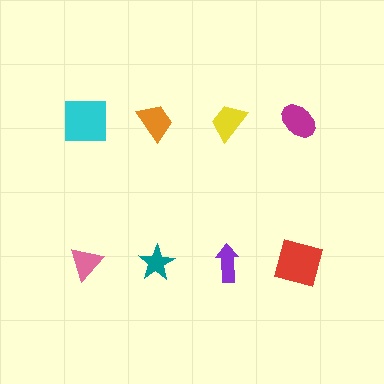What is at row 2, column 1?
A pink triangle.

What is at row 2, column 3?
A purple arrow.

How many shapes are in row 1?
4 shapes.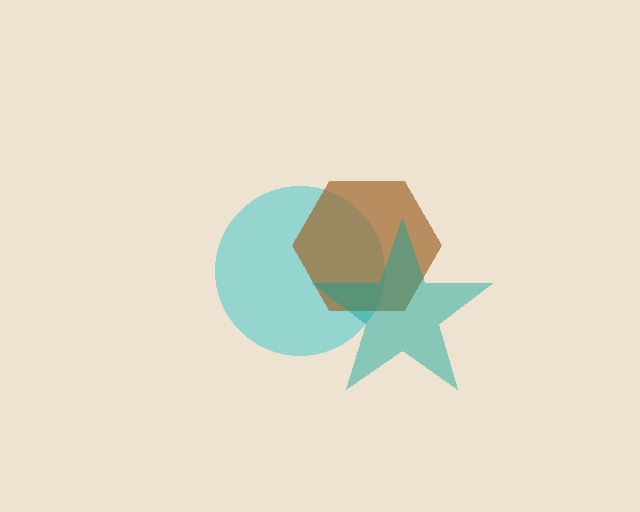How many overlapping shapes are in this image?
There are 3 overlapping shapes in the image.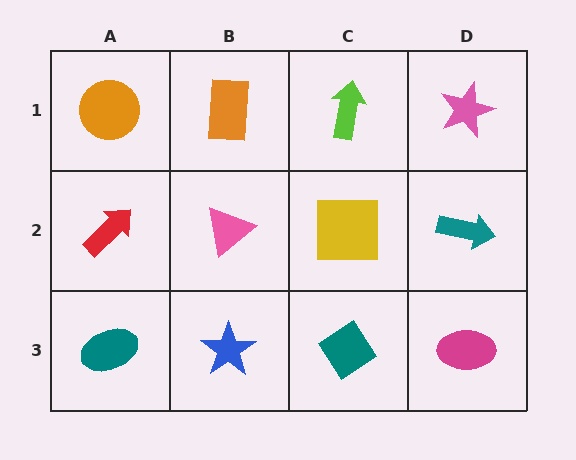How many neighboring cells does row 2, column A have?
3.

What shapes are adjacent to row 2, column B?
An orange rectangle (row 1, column B), a blue star (row 3, column B), a red arrow (row 2, column A), a yellow square (row 2, column C).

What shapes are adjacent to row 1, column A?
A red arrow (row 2, column A), an orange rectangle (row 1, column B).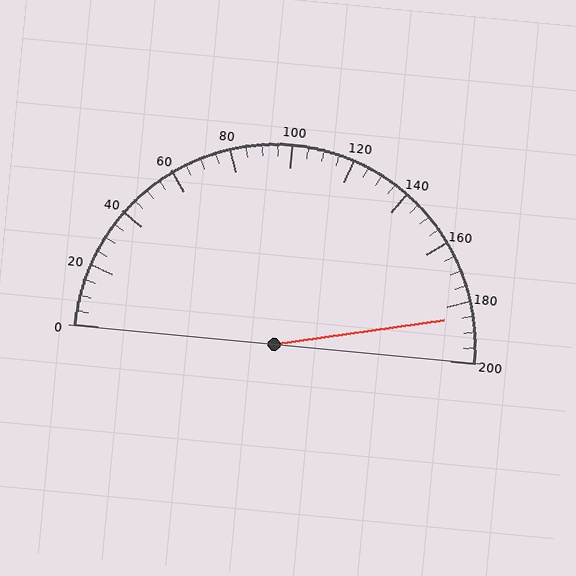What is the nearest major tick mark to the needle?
The nearest major tick mark is 180.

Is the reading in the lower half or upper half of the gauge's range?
The reading is in the upper half of the range (0 to 200).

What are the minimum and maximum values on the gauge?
The gauge ranges from 0 to 200.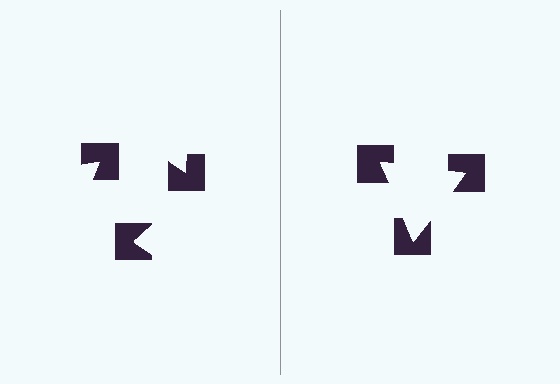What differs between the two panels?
The notched squares are positioned identically on both sides; only the wedge orientations differ. On the right they align to a triangle; on the left they are misaligned.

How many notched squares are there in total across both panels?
6 — 3 on each side.